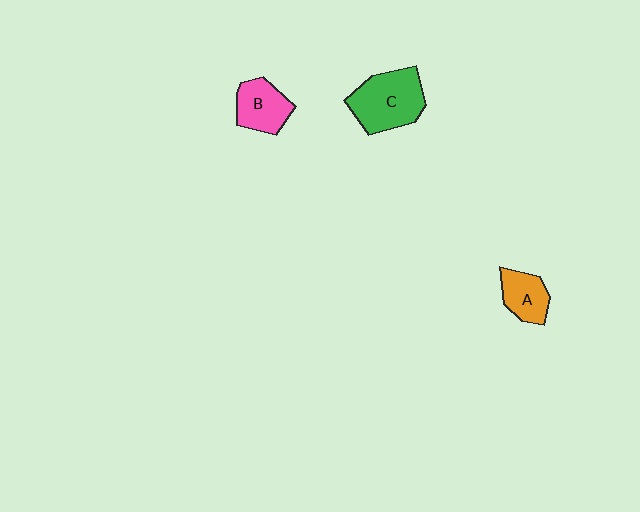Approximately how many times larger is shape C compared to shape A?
Approximately 1.8 times.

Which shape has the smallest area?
Shape A (orange).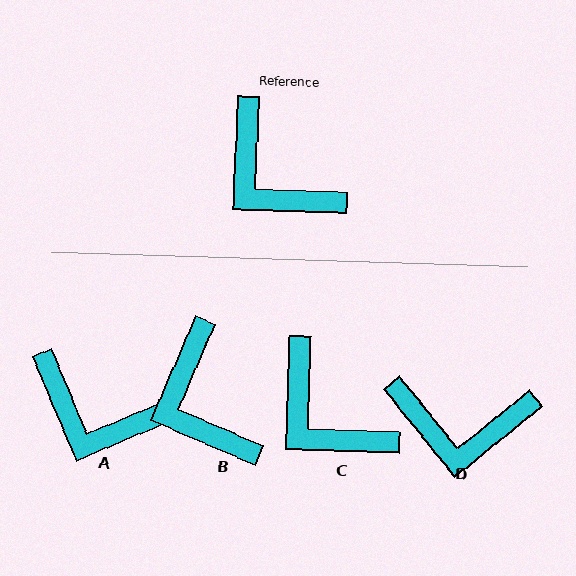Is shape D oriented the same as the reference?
No, it is off by about 41 degrees.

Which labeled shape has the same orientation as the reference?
C.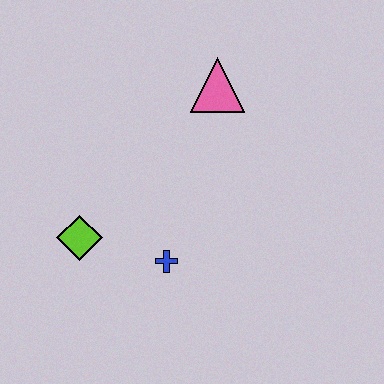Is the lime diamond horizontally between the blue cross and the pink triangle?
No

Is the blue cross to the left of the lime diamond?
No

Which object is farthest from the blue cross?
The pink triangle is farthest from the blue cross.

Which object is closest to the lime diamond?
The blue cross is closest to the lime diamond.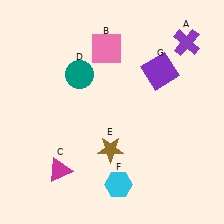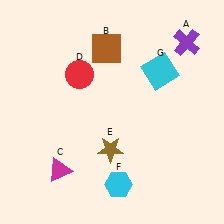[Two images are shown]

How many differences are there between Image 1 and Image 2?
There are 3 differences between the two images.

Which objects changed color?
B changed from pink to brown. D changed from teal to red. G changed from purple to cyan.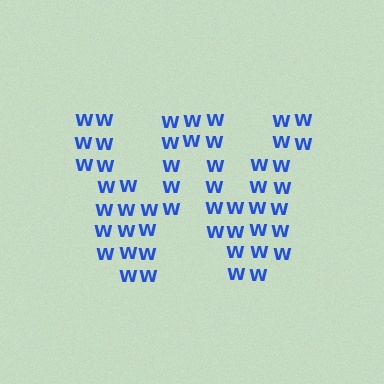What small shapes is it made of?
It is made of small letter W's.